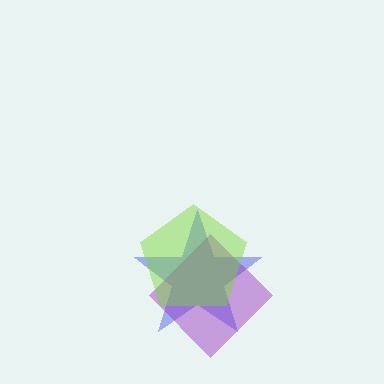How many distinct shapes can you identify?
There are 3 distinct shapes: a blue star, a purple diamond, a lime pentagon.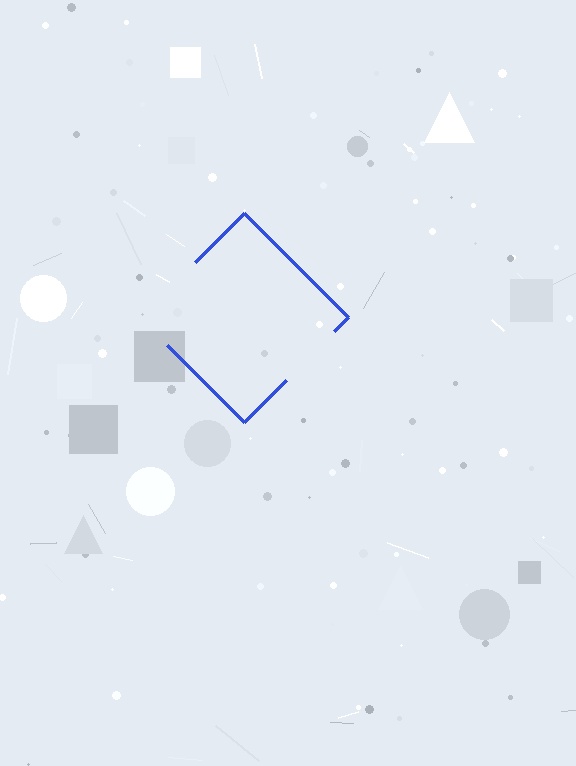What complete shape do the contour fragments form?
The contour fragments form a diamond.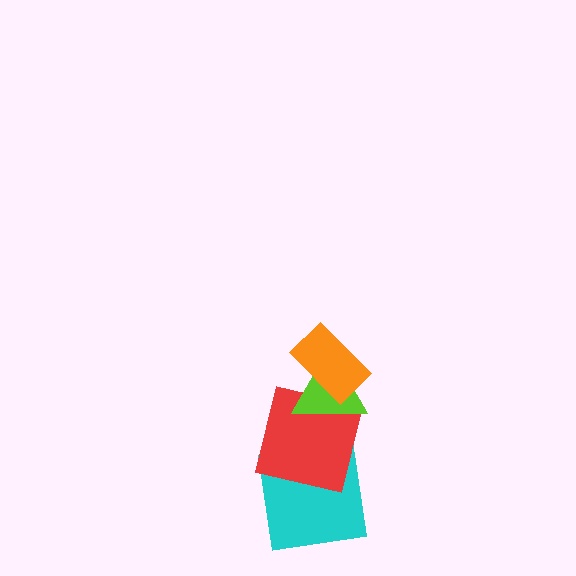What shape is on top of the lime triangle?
The orange rectangle is on top of the lime triangle.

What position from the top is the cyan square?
The cyan square is 4th from the top.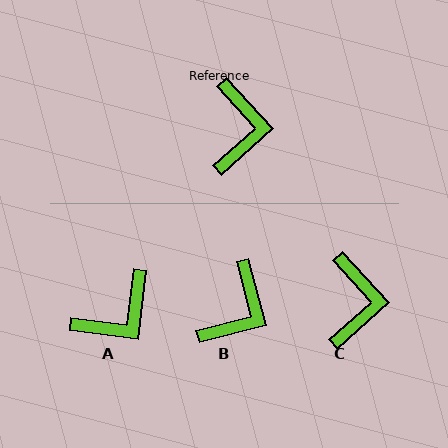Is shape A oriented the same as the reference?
No, it is off by about 49 degrees.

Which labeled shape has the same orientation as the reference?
C.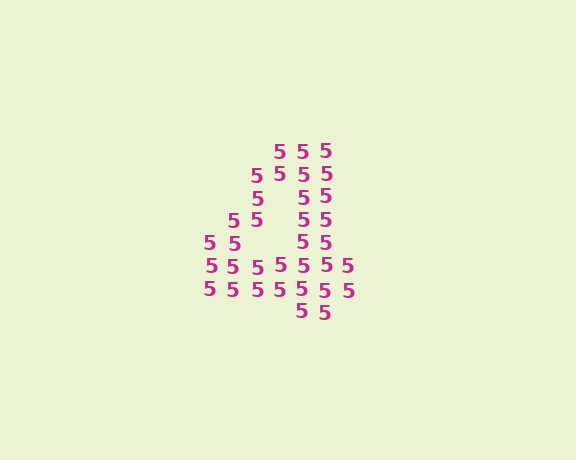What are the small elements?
The small elements are digit 5's.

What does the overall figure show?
The overall figure shows the digit 4.